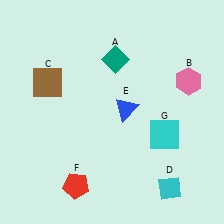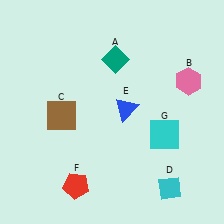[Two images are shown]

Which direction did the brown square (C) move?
The brown square (C) moved down.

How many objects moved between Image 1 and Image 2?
1 object moved between the two images.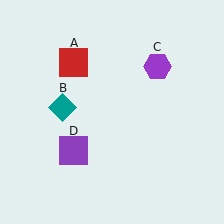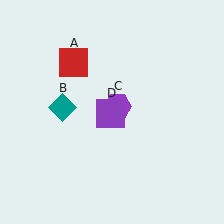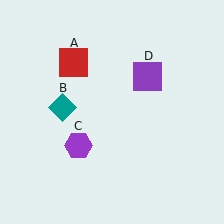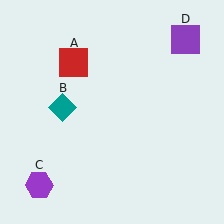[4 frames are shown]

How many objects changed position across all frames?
2 objects changed position: purple hexagon (object C), purple square (object D).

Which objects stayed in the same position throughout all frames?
Red square (object A) and teal diamond (object B) remained stationary.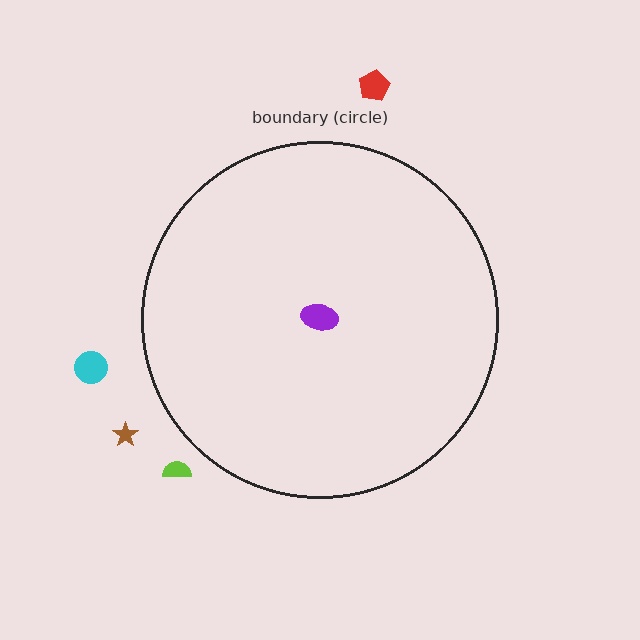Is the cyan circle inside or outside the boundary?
Outside.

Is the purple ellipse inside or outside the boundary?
Inside.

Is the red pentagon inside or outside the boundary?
Outside.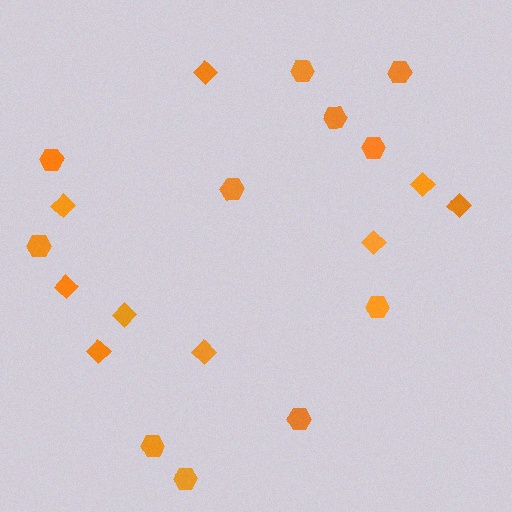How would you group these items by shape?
There are 2 groups: one group of diamonds (9) and one group of hexagons (11).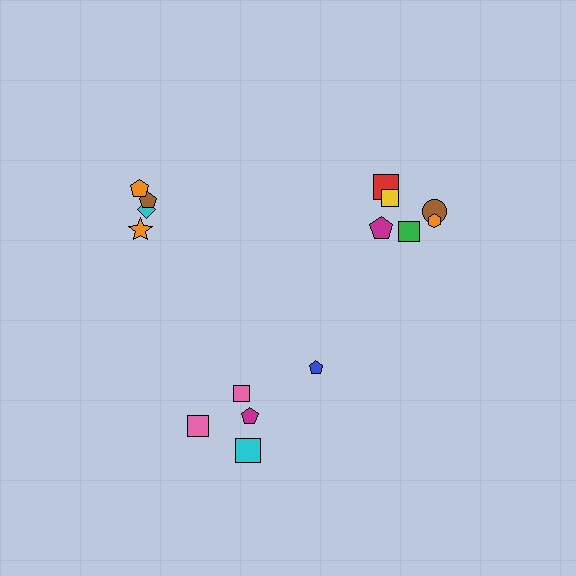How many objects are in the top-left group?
There are 4 objects.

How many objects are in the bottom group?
There are 5 objects.